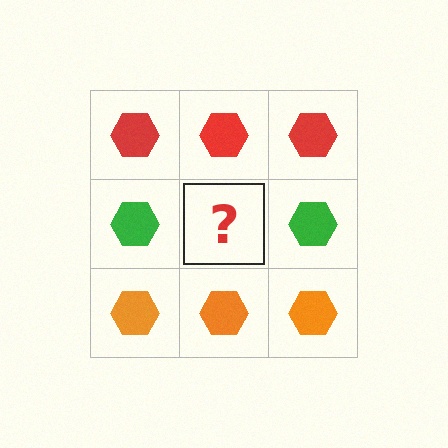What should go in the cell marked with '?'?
The missing cell should contain a green hexagon.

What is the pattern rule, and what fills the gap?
The rule is that each row has a consistent color. The gap should be filled with a green hexagon.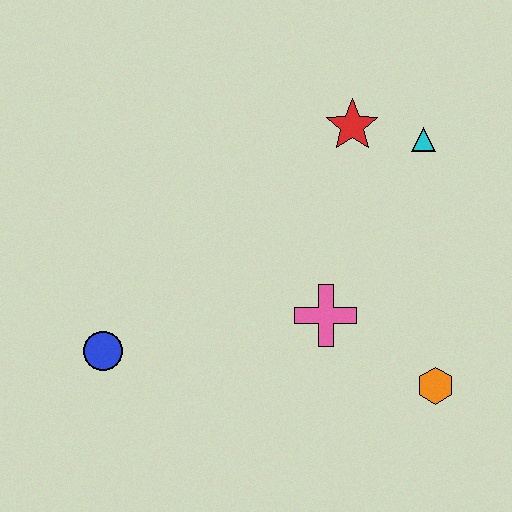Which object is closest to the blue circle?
The pink cross is closest to the blue circle.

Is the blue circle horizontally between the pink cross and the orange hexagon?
No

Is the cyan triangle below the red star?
Yes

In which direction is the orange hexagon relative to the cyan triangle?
The orange hexagon is below the cyan triangle.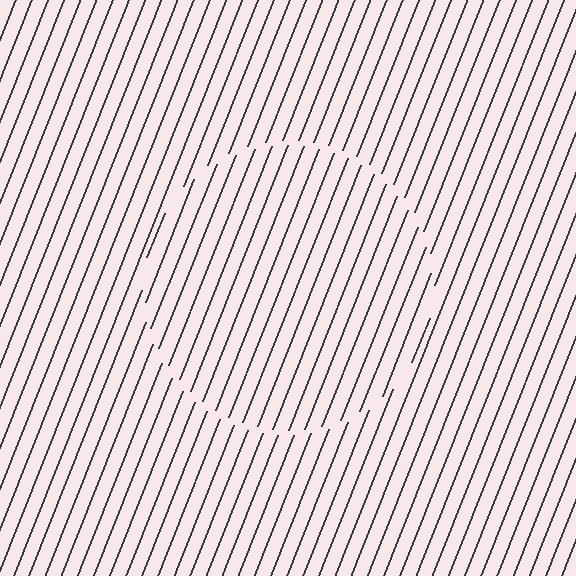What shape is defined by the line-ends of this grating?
An illusory circle. The interior of the shape contains the same grating, shifted by half a period — the contour is defined by the phase discontinuity where line-ends from the inner and outer gratings abut.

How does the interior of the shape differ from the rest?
The interior of the shape contains the same grating, shifted by half a period — the contour is defined by the phase discontinuity where line-ends from the inner and outer gratings abut.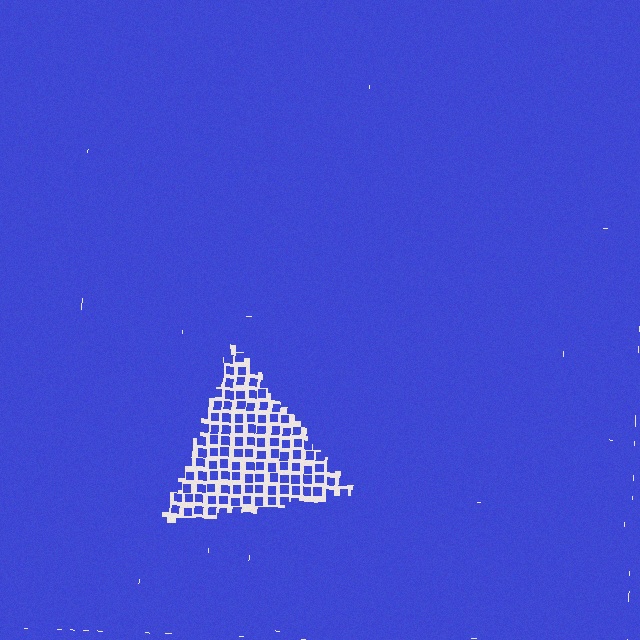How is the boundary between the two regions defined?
The boundary is defined by a change in element density (approximately 3.0x ratio). All elements are the same color, size, and shape.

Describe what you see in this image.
The image contains small blue elements arranged at two different densities. A triangle-shaped region is visible where the elements are less densely packed than the surrounding area.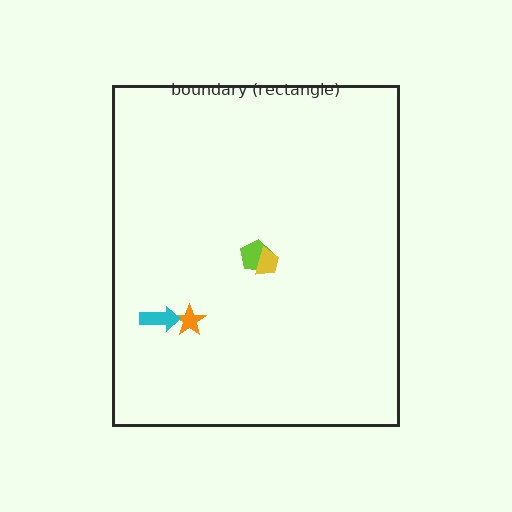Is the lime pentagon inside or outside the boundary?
Inside.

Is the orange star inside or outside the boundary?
Inside.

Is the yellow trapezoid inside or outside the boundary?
Inside.